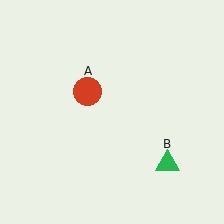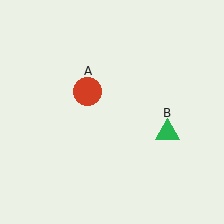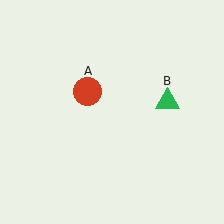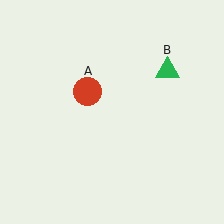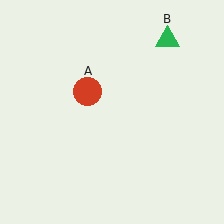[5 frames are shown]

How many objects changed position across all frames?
1 object changed position: green triangle (object B).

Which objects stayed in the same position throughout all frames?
Red circle (object A) remained stationary.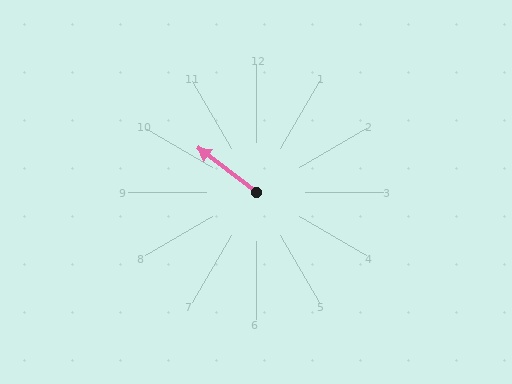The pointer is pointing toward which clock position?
Roughly 10 o'clock.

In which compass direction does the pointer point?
Northwest.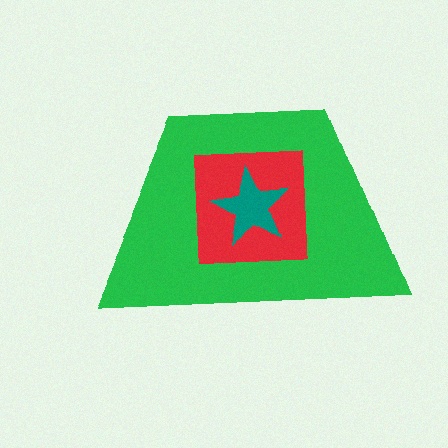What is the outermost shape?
The green trapezoid.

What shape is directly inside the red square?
The teal star.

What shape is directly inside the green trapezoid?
The red square.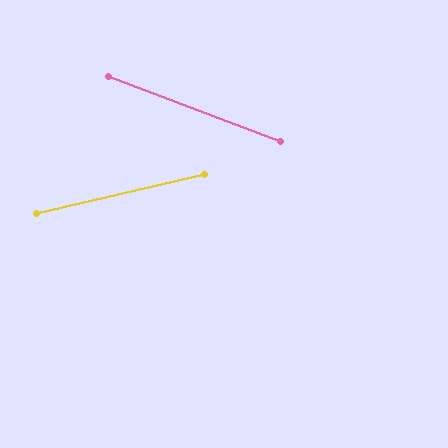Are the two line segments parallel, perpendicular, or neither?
Neither parallel nor perpendicular — they differ by about 34°.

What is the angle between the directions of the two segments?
Approximately 34 degrees.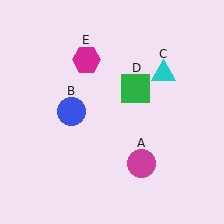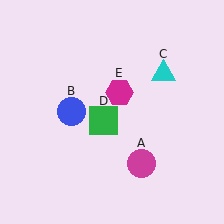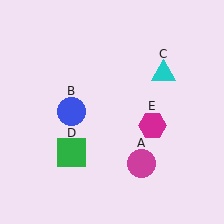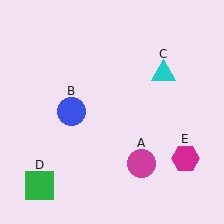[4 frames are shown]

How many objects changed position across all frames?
2 objects changed position: green square (object D), magenta hexagon (object E).